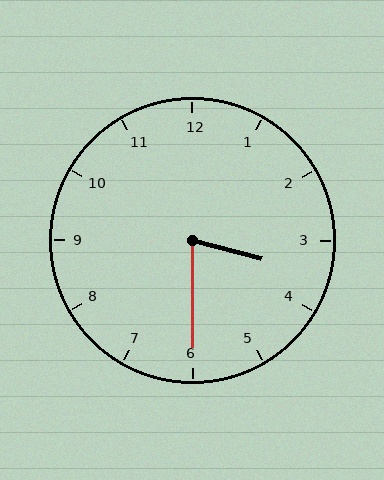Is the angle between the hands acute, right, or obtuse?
It is acute.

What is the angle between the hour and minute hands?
Approximately 75 degrees.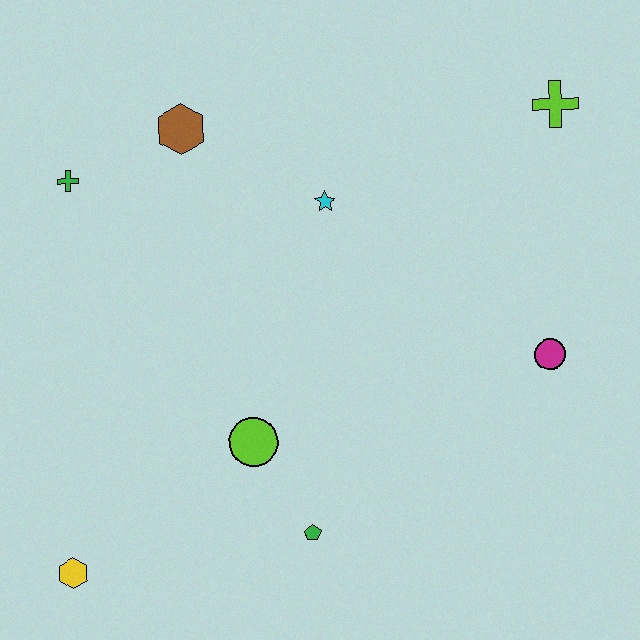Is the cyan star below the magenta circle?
No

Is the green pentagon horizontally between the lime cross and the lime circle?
Yes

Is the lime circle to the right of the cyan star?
No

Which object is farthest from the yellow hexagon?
The lime cross is farthest from the yellow hexagon.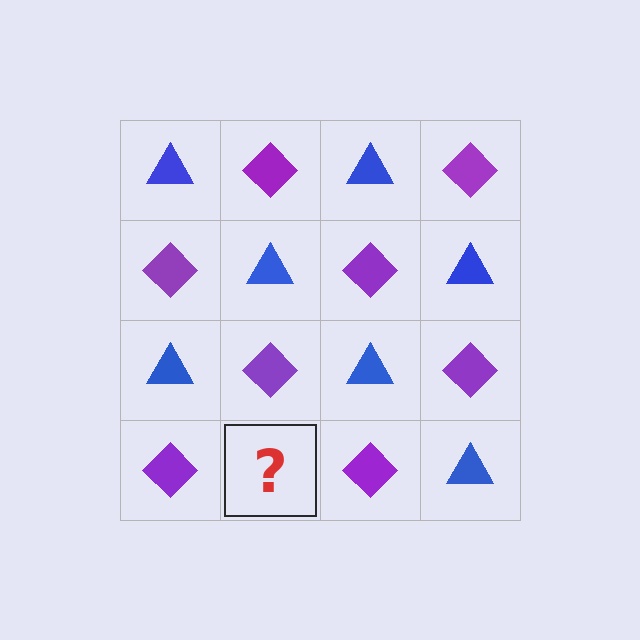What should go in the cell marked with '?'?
The missing cell should contain a blue triangle.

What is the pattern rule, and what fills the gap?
The rule is that it alternates blue triangle and purple diamond in a checkerboard pattern. The gap should be filled with a blue triangle.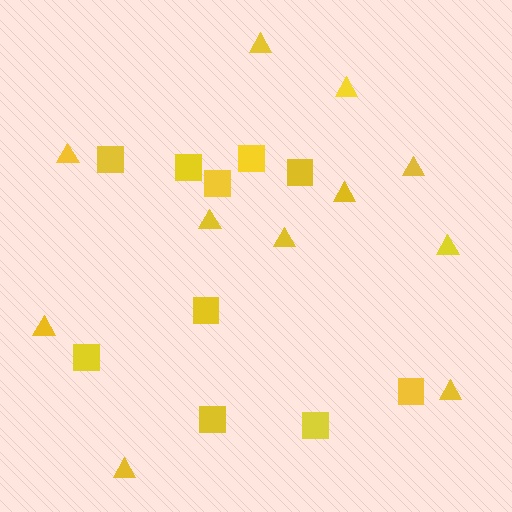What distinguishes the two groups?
There are 2 groups: one group of squares (10) and one group of triangles (11).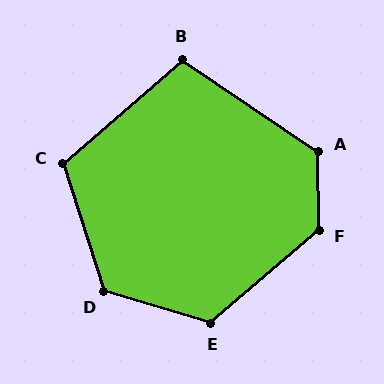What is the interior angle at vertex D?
Approximately 125 degrees (obtuse).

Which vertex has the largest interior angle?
F, at approximately 130 degrees.